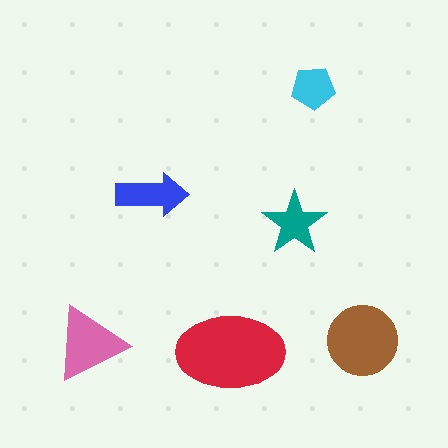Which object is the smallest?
The cyan pentagon.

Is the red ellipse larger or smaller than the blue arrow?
Larger.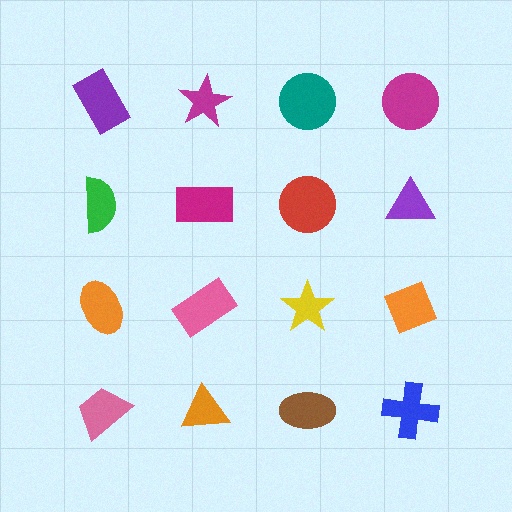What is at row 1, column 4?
A magenta circle.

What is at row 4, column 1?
A pink trapezoid.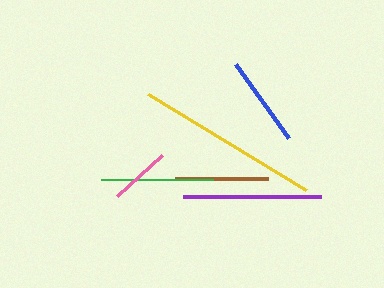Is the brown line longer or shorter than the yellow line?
The yellow line is longer than the brown line.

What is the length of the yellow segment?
The yellow segment is approximately 185 pixels long.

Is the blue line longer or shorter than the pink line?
The blue line is longer than the pink line.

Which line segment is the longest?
The yellow line is the longest at approximately 185 pixels.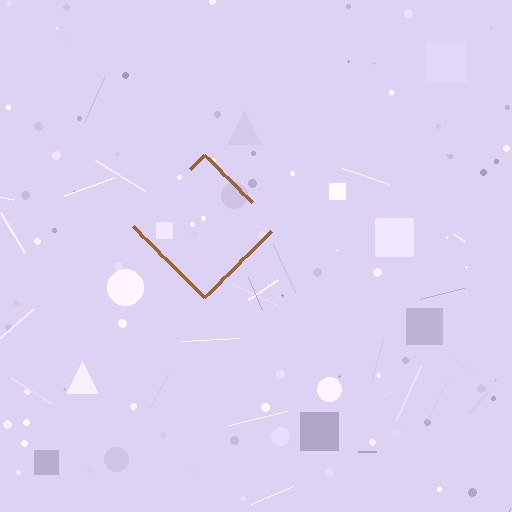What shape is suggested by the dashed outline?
The dashed outline suggests a diamond.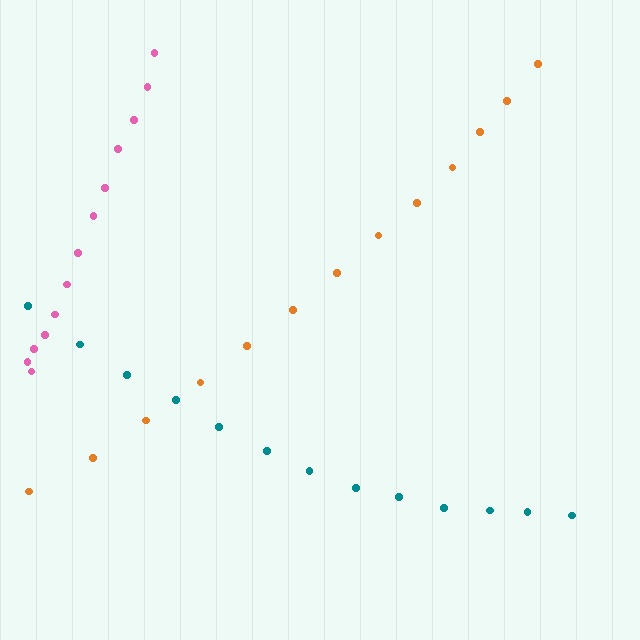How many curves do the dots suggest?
There are 3 distinct paths.